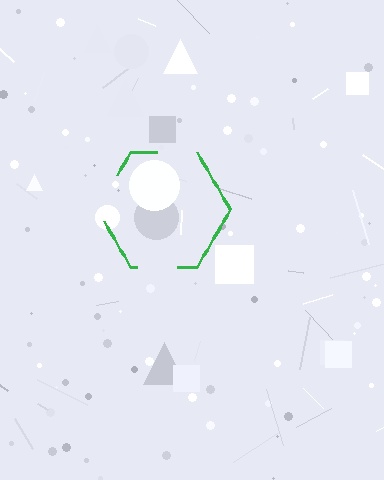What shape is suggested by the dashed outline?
The dashed outline suggests a hexagon.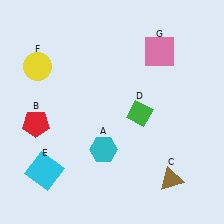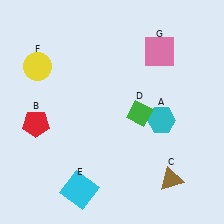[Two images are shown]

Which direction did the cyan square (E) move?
The cyan square (E) moved right.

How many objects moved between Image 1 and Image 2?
2 objects moved between the two images.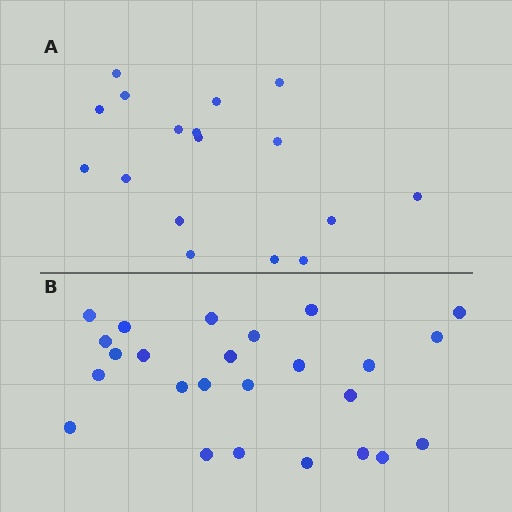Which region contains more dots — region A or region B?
Region B (the bottom region) has more dots.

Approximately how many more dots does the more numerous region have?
Region B has roughly 8 or so more dots than region A.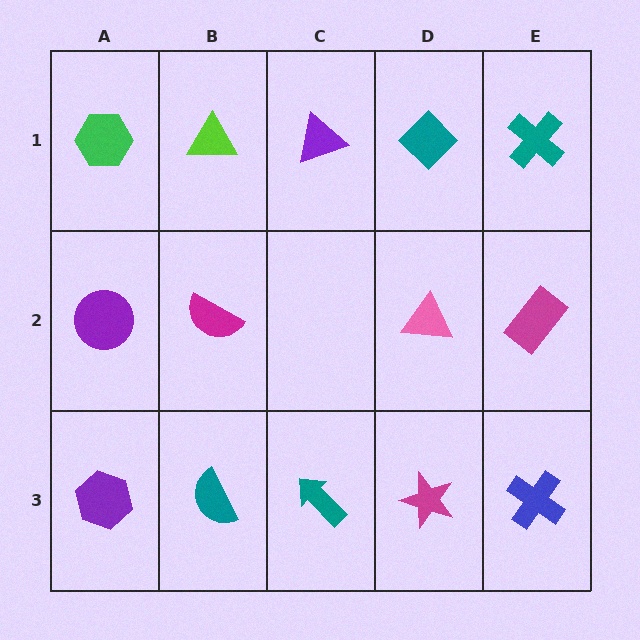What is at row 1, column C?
A purple triangle.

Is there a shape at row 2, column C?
No, that cell is empty.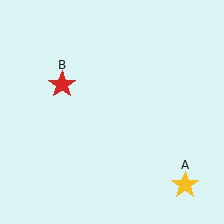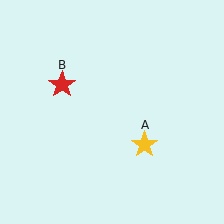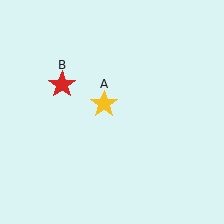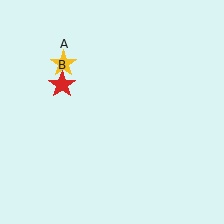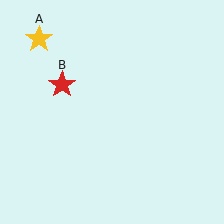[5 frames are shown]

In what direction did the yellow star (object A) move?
The yellow star (object A) moved up and to the left.